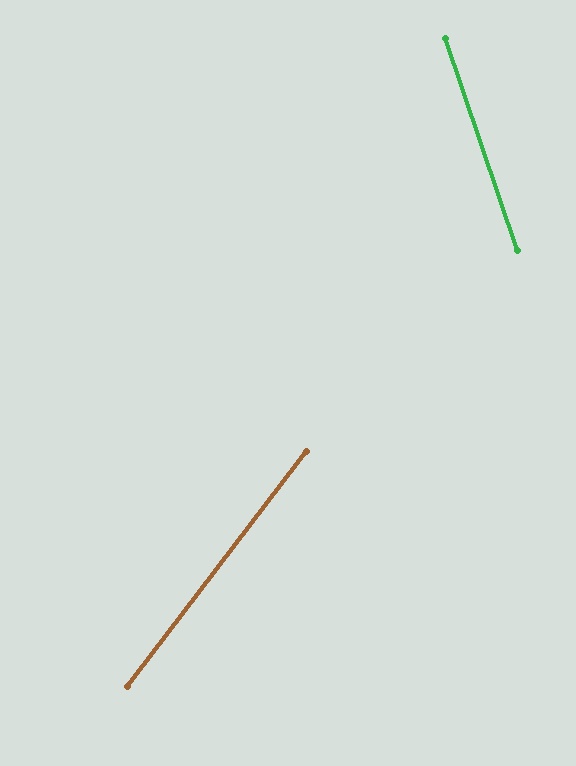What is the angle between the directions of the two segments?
Approximately 56 degrees.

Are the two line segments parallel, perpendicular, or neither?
Neither parallel nor perpendicular — they differ by about 56°.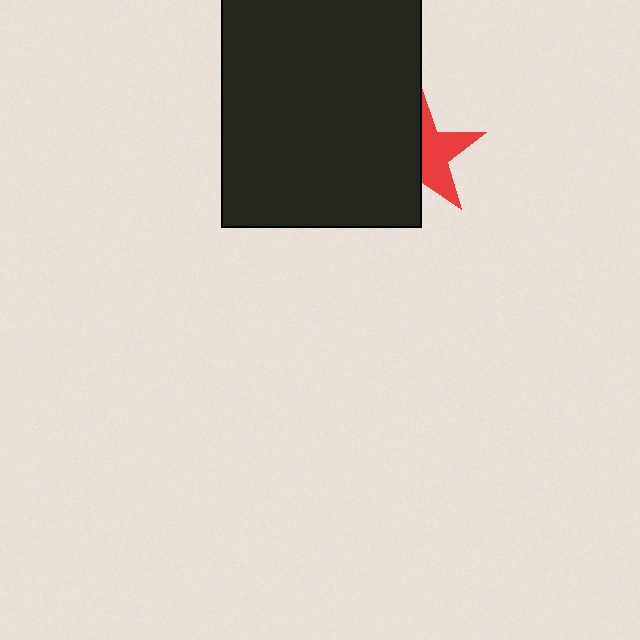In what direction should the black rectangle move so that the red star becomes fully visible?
The black rectangle should move left. That is the shortest direction to clear the overlap and leave the red star fully visible.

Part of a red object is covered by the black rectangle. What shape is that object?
It is a star.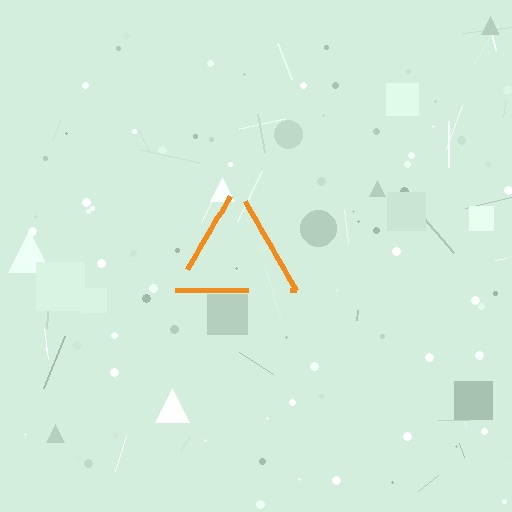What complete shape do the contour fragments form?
The contour fragments form a triangle.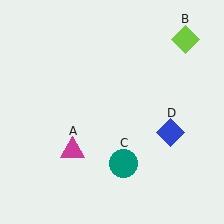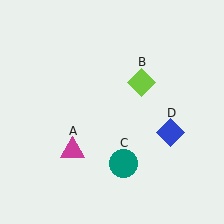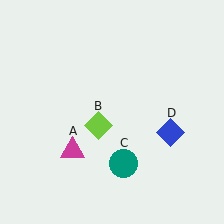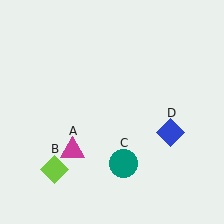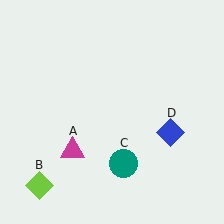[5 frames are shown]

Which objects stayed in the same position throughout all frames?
Magenta triangle (object A) and teal circle (object C) and blue diamond (object D) remained stationary.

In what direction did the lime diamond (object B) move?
The lime diamond (object B) moved down and to the left.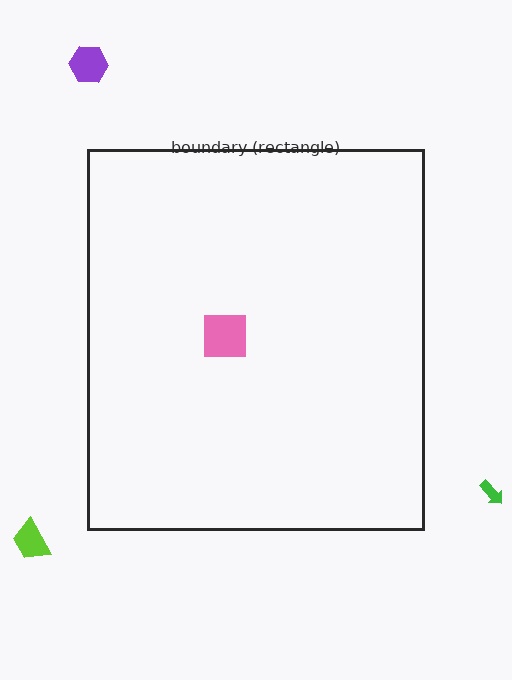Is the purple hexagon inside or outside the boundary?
Outside.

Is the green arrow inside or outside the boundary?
Outside.